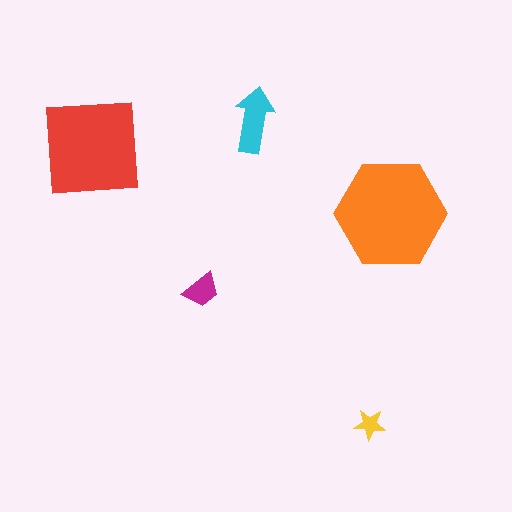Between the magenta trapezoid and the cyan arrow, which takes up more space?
The cyan arrow.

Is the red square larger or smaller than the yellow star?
Larger.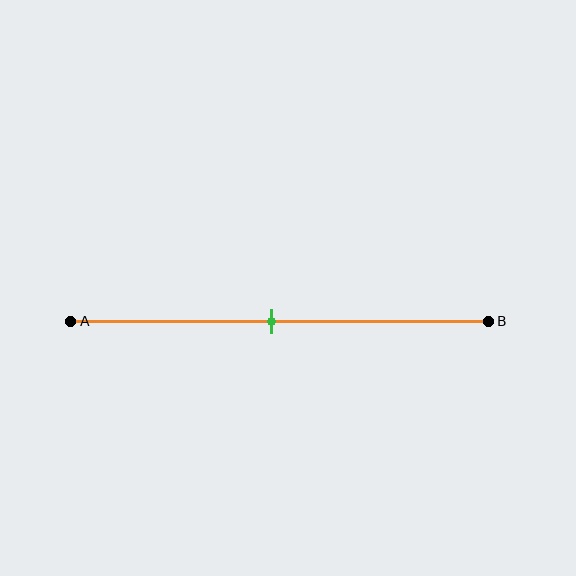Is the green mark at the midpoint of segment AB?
Yes, the mark is approximately at the midpoint.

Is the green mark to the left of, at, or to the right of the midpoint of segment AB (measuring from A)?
The green mark is approximately at the midpoint of segment AB.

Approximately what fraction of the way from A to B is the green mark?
The green mark is approximately 50% of the way from A to B.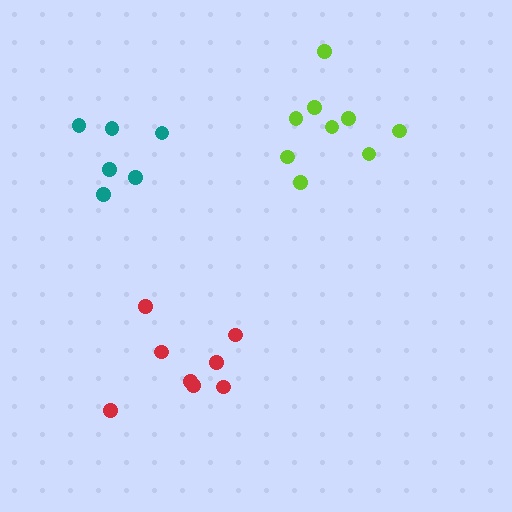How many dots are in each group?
Group 1: 8 dots, Group 2: 6 dots, Group 3: 9 dots (23 total).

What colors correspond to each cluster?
The clusters are colored: red, teal, lime.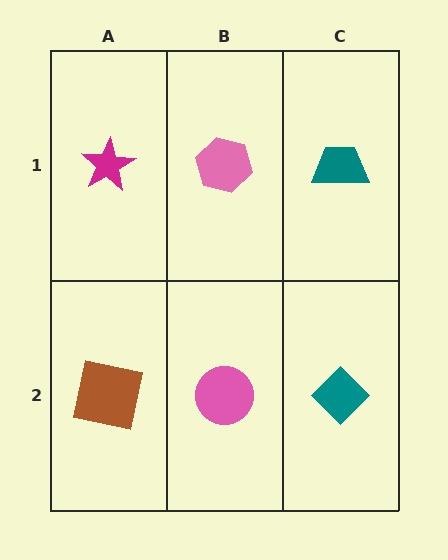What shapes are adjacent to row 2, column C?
A teal trapezoid (row 1, column C), a pink circle (row 2, column B).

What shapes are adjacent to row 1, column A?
A brown square (row 2, column A), a pink hexagon (row 1, column B).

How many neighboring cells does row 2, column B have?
3.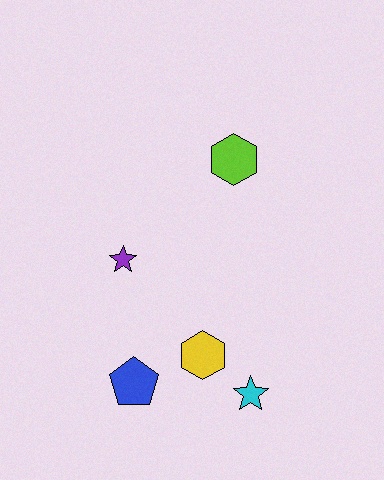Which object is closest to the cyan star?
The yellow hexagon is closest to the cyan star.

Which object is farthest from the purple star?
The cyan star is farthest from the purple star.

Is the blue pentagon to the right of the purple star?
Yes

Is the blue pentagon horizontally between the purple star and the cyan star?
Yes